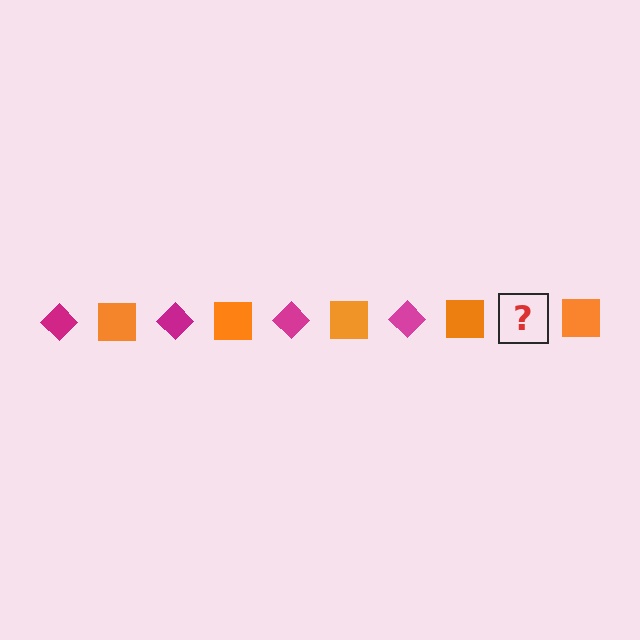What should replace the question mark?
The question mark should be replaced with a magenta diamond.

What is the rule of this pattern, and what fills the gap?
The rule is that the pattern alternates between magenta diamond and orange square. The gap should be filled with a magenta diamond.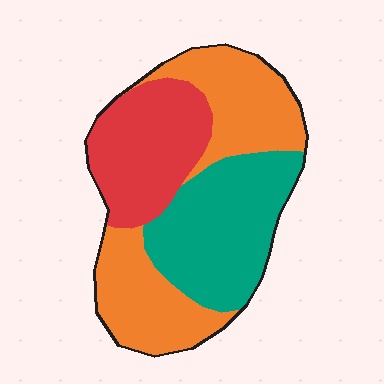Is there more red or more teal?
Teal.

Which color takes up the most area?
Orange, at roughly 40%.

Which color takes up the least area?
Red, at roughly 25%.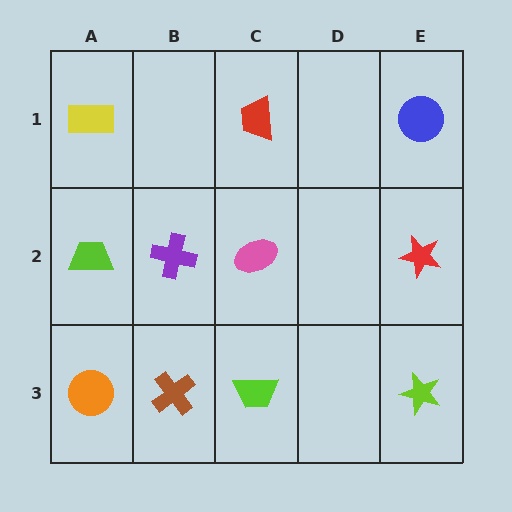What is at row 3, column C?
A lime trapezoid.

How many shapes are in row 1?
3 shapes.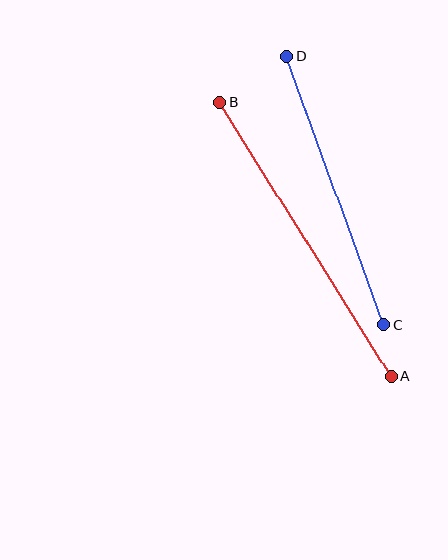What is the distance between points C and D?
The distance is approximately 286 pixels.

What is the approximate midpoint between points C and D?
The midpoint is at approximately (335, 190) pixels.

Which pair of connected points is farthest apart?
Points A and B are farthest apart.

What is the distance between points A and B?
The distance is approximately 323 pixels.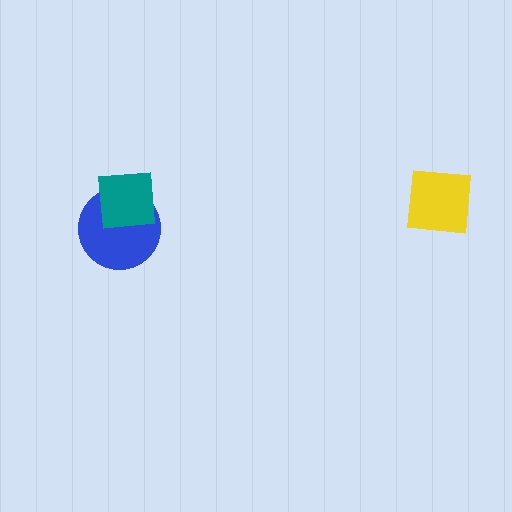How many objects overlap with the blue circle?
1 object overlaps with the blue circle.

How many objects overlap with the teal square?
1 object overlaps with the teal square.